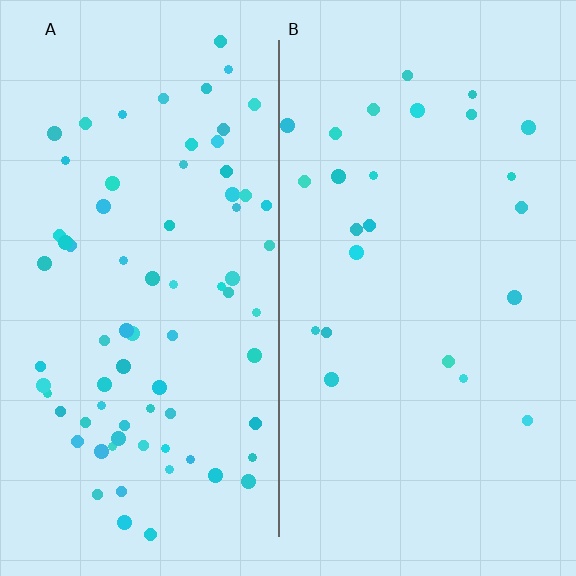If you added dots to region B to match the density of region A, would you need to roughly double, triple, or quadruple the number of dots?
Approximately triple.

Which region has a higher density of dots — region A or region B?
A (the left).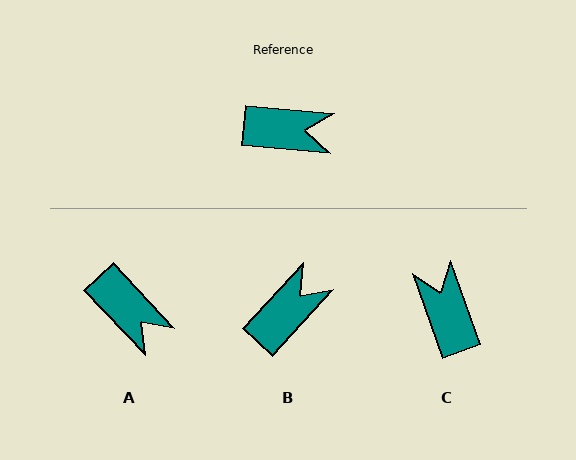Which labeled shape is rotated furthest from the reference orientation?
C, about 115 degrees away.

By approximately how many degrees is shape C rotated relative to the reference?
Approximately 115 degrees counter-clockwise.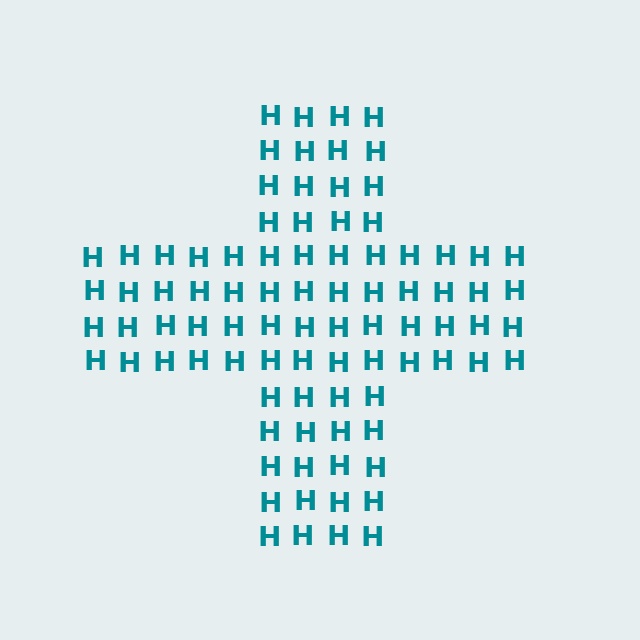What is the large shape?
The large shape is a cross.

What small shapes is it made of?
It is made of small letter H's.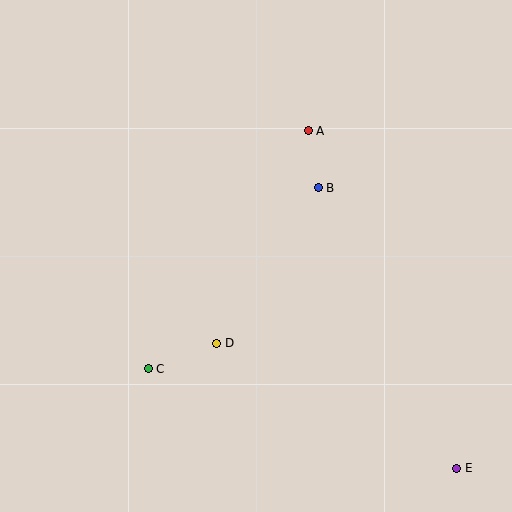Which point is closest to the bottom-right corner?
Point E is closest to the bottom-right corner.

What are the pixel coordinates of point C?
Point C is at (148, 369).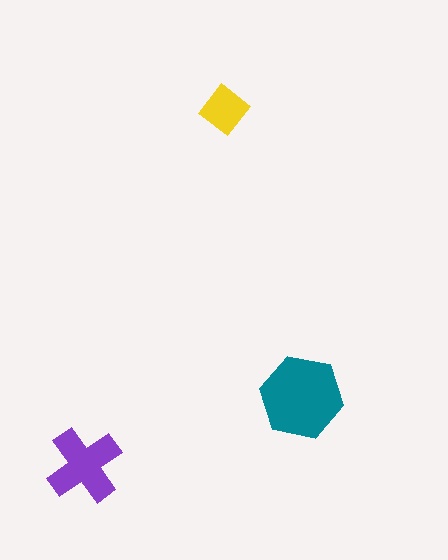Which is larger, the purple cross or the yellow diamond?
The purple cross.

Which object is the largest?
The teal hexagon.